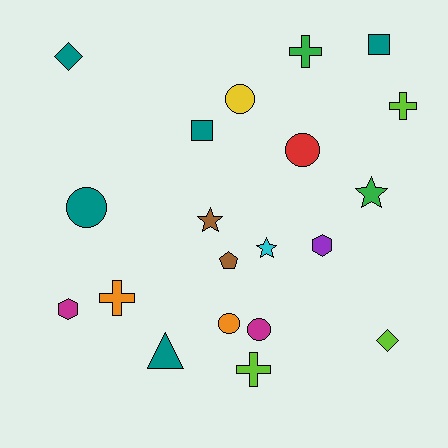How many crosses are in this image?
There are 4 crosses.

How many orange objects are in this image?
There are 2 orange objects.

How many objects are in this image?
There are 20 objects.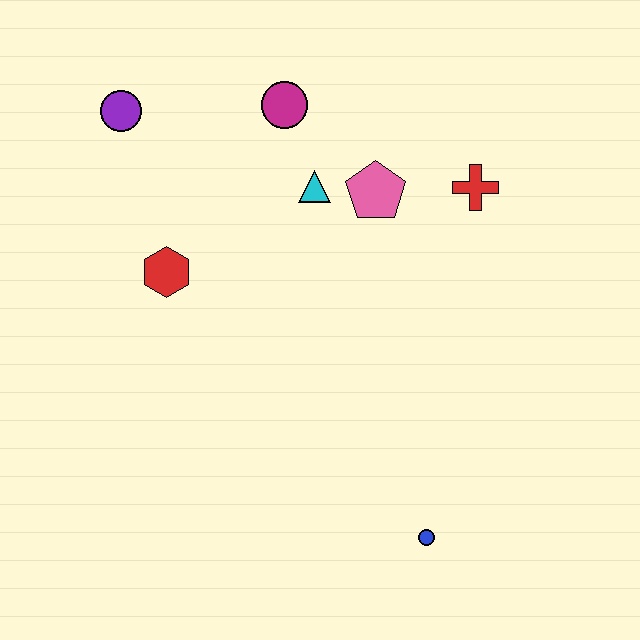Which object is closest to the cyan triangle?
The pink pentagon is closest to the cyan triangle.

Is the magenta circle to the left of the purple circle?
No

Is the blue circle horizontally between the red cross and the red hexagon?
Yes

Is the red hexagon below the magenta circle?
Yes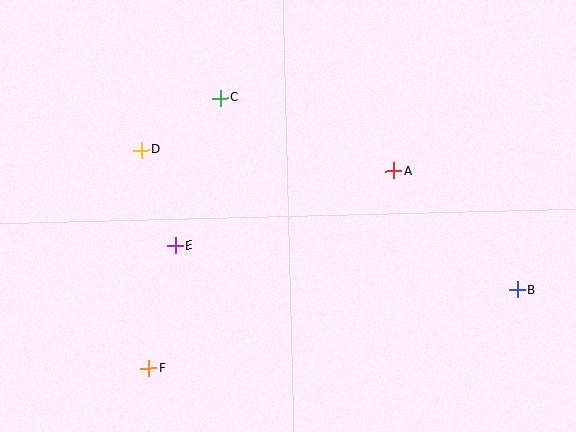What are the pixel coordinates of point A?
Point A is at (393, 171).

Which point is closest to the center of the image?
Point A at (393, 171) is closest to the center.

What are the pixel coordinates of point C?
Point C is at (220, 98).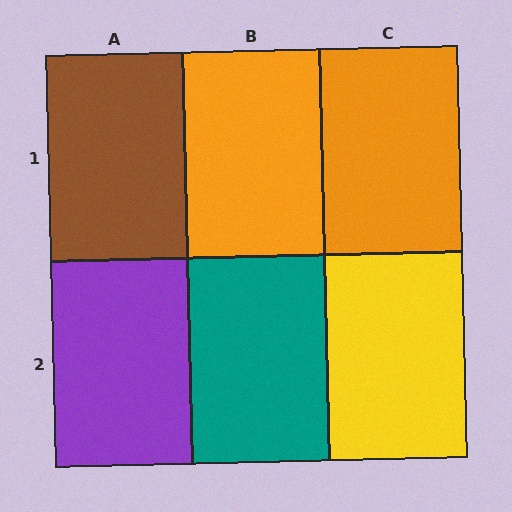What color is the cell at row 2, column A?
Purple.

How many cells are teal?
1 cell is teal.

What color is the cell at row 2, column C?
Yellow.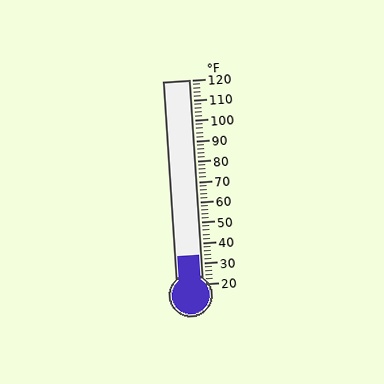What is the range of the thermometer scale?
The thermometer scale ranges from 20°F to 120°F.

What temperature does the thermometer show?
The thermometer shows approximately 34°F.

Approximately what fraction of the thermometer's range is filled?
The thermometer is filled to approximately 15% of its range.